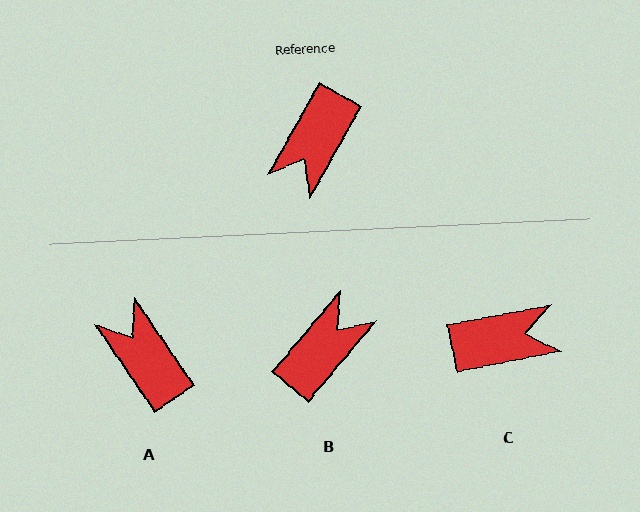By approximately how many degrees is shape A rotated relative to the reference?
Approximately 116 degrees clockwise.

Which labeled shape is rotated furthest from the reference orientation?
B, about 170 degrees away.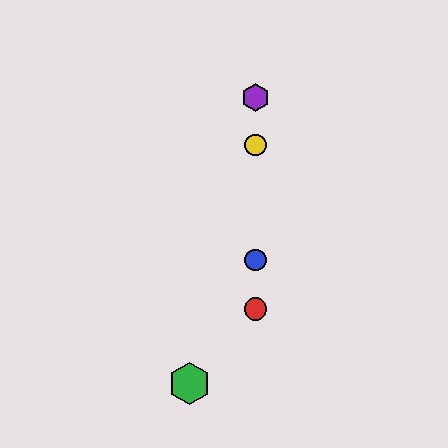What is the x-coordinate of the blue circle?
The blue circle is at x≈255.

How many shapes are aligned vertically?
4 shapes (the red circle, the blue circle, the yellow circle, the purple hexagon) are aligned vertically.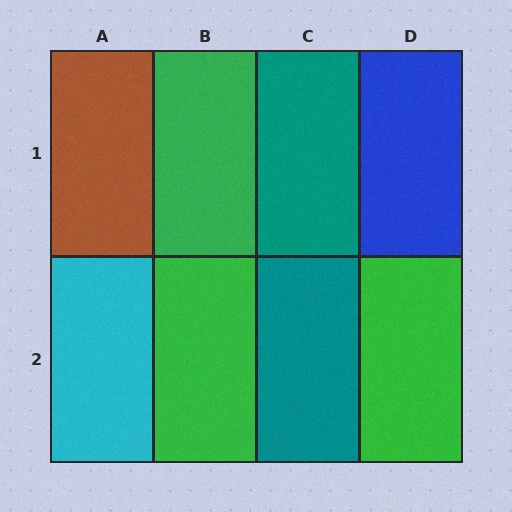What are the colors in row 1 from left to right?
Brown, green, teal, blue.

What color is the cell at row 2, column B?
Green.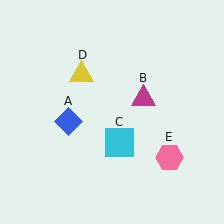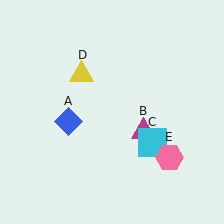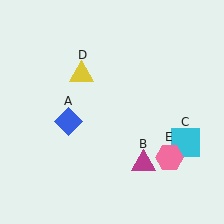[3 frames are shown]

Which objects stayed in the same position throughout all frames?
Blue diamond (object A) and yellow triangle (object D) and pink hexagon (object E) remained stationary.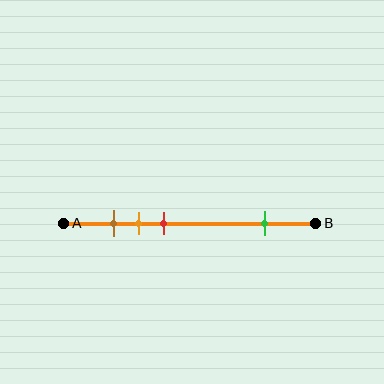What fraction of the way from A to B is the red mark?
The red mark is approximately 40% (0.4) of the way from A to B.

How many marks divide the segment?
There are 4 marks dividing the segment.